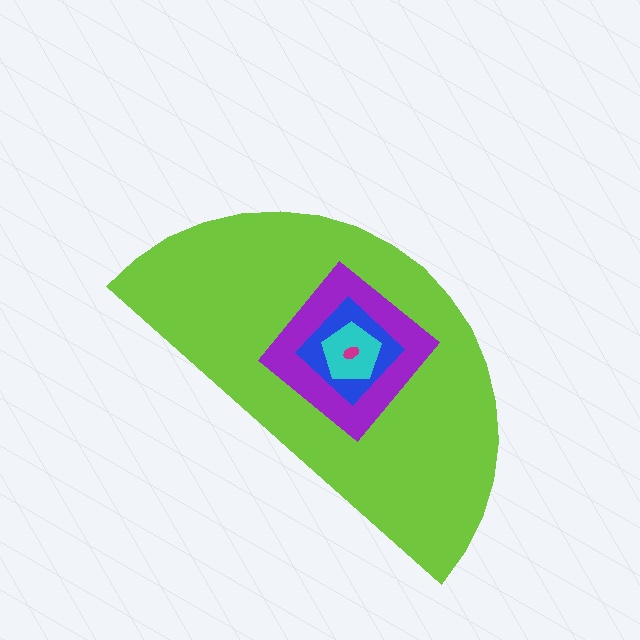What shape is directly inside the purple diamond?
The blue diamond.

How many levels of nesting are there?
5.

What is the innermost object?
The magenta ellipse.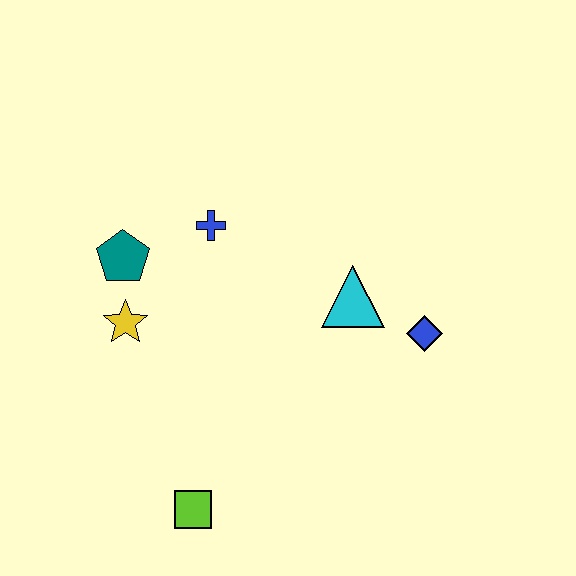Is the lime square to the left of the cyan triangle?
Yes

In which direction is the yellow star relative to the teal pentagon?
The yellow star is below the teal pentagon.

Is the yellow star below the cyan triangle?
Yes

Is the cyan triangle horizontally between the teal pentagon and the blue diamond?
Yes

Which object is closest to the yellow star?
The teal pentagon is closest to the yellow star.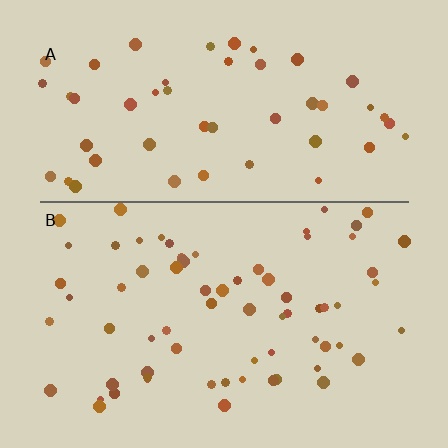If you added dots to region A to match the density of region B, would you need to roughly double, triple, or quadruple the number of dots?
Approximately double.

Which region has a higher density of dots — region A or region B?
B (the bottom).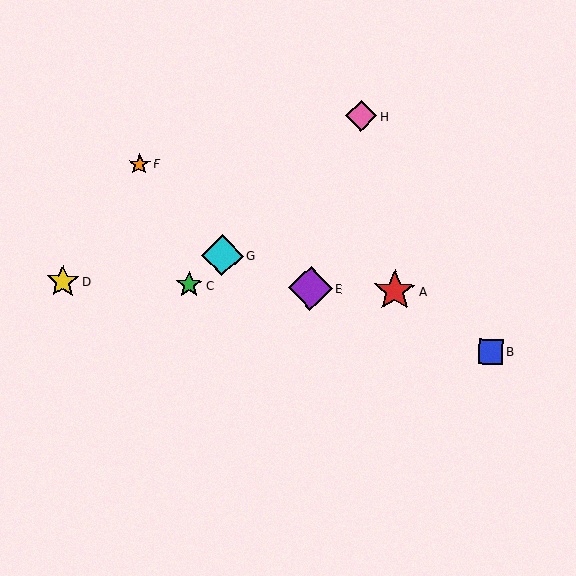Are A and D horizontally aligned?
Yes, both are at y≈291.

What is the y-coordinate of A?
Object A is at y≈291.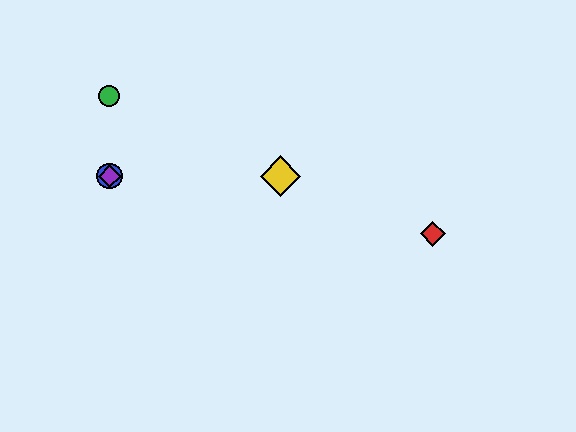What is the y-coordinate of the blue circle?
The blue circle is at y≈176.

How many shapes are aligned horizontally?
3 shapes (the blue circle, the yellow diamond, the purple diamond) are aligned horizontally.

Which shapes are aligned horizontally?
The blue circle, the yellow diamond, the purple diamond are aligned horizontally.